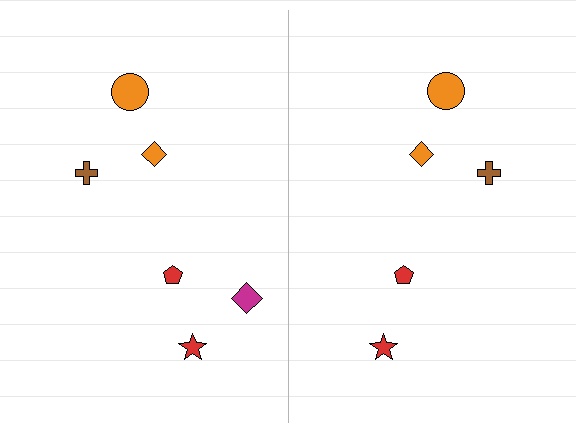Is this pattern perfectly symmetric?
No, the pattern is not perfectly symmetric. A magenta diamond is missing from the right side.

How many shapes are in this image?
There are 11 shapes in this image.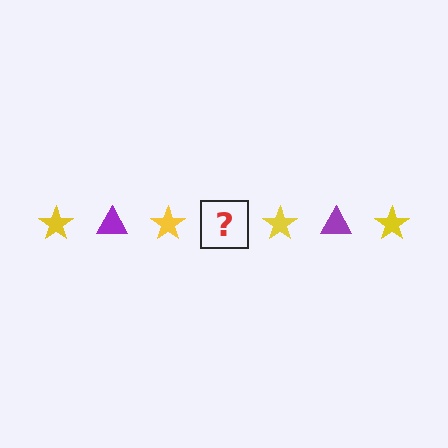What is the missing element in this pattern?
The missing element is a purple triangle.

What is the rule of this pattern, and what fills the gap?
The rule is that the pattern alternates between yellow star and purple triangle. The gap should be filled with a purple triangle.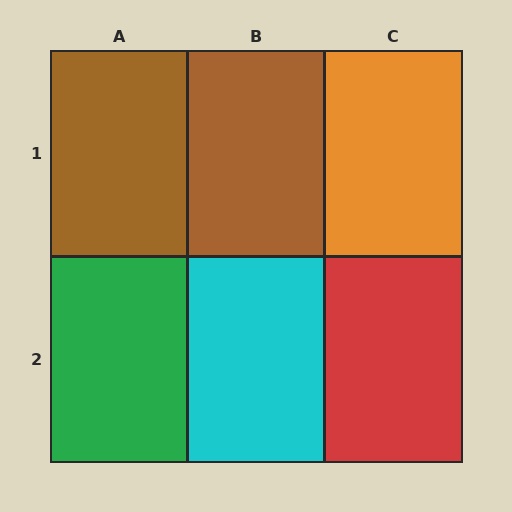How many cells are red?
1 cell is red.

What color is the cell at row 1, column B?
Brown.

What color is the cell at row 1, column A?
Brown.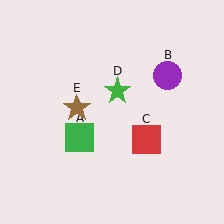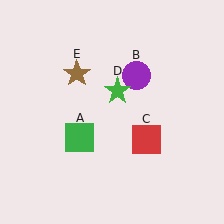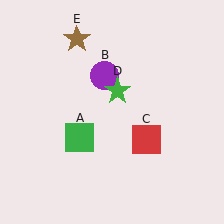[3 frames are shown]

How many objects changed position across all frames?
2 objects changed position: purple circle (object B), brown star (object E).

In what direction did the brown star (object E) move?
The brown star (object E) moved up.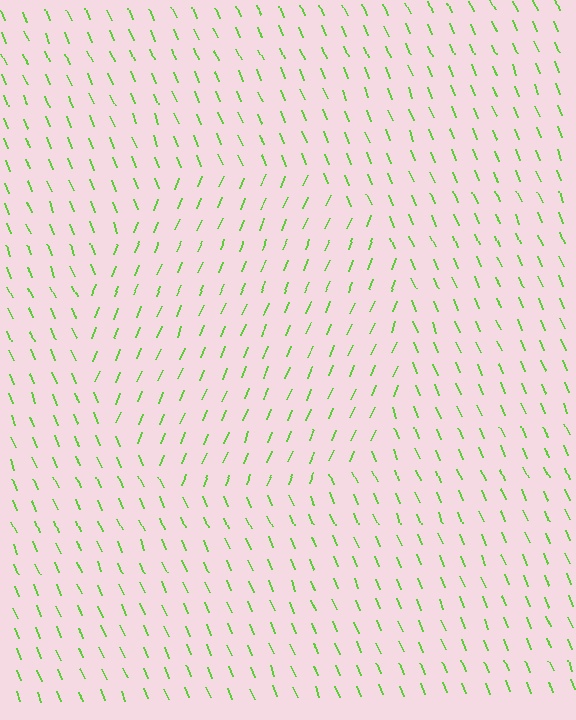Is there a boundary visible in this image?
Yes, there is a texture boundary formed by a change in line orientation.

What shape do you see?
I see a circle.